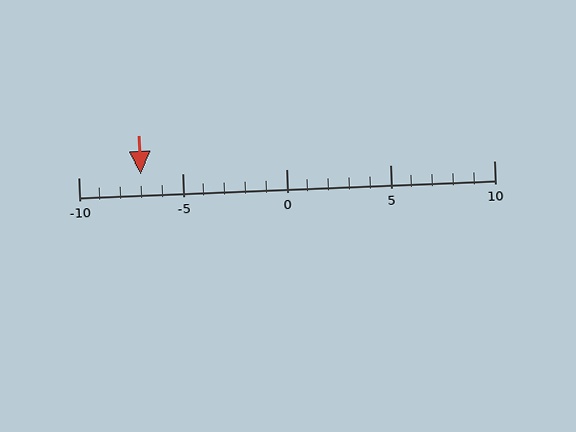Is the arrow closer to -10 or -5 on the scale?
The arrow is closer to -5.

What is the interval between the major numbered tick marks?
The major tick marks are spaced 5 units apart.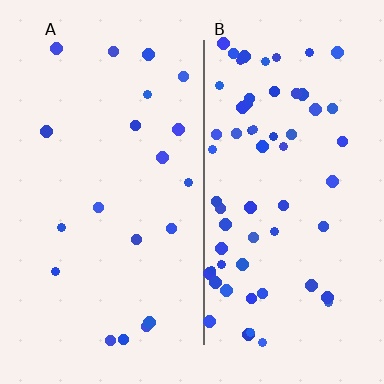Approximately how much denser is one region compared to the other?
Approximately 3.2× — region B over region A.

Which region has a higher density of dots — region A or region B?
B (the right).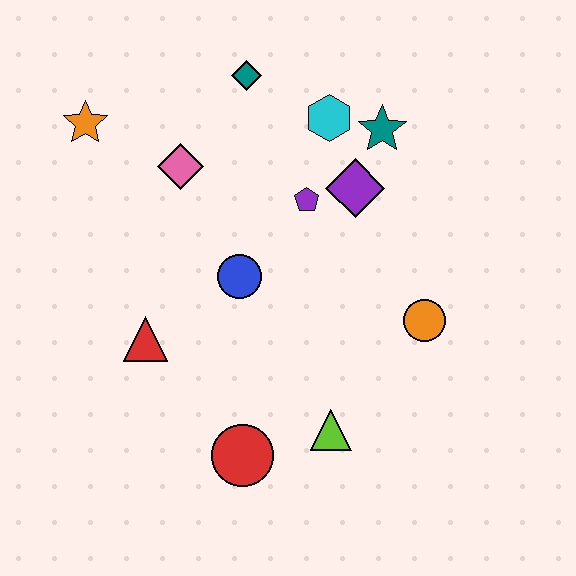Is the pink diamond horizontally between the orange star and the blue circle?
Yes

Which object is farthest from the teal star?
The red circle is farthest from the teal star.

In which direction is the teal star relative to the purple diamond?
The teal star is above the purple diamond.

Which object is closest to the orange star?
The pink diamond is closest to the orange star.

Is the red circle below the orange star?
Yes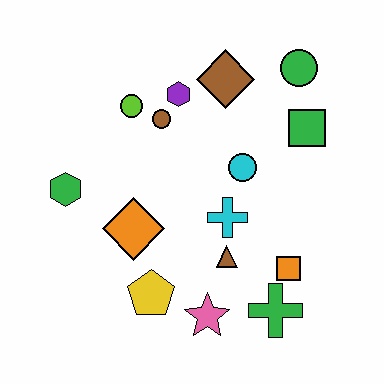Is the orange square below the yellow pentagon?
No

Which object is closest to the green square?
The green circle is closest to the green square.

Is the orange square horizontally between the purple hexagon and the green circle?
Yes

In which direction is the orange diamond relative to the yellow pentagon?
The orange diamond is above the yellow pentagon.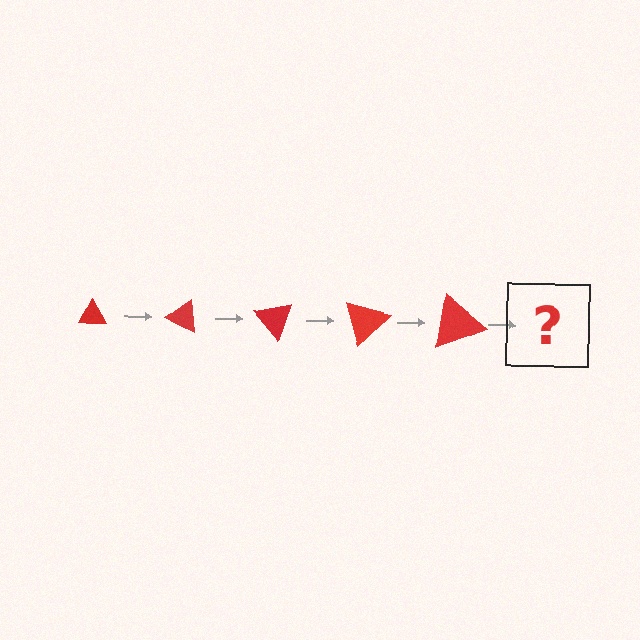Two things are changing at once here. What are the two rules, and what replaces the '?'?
The two rules are that the triangle grows larger each step and it rotates 25 degrees each step. The '?' should be a triangle, larger than the previous one and rotated 125 degrees from the start.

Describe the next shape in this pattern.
It should be a triangle, larger than the previous one and rotated 125 degrees from the start.